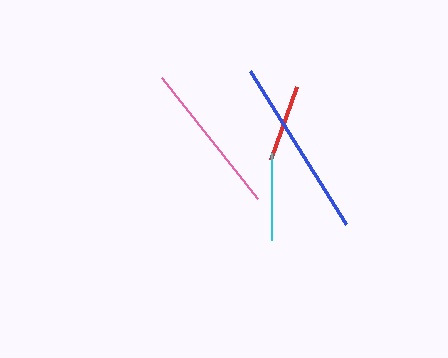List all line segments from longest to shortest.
From longest to shortest: blue, pink, cyan, red.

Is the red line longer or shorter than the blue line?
The blue line is longer than the red line.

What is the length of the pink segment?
The pink segment is approximately 155 pixels long.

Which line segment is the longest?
The blue line is the longest at approximately 180 pixels.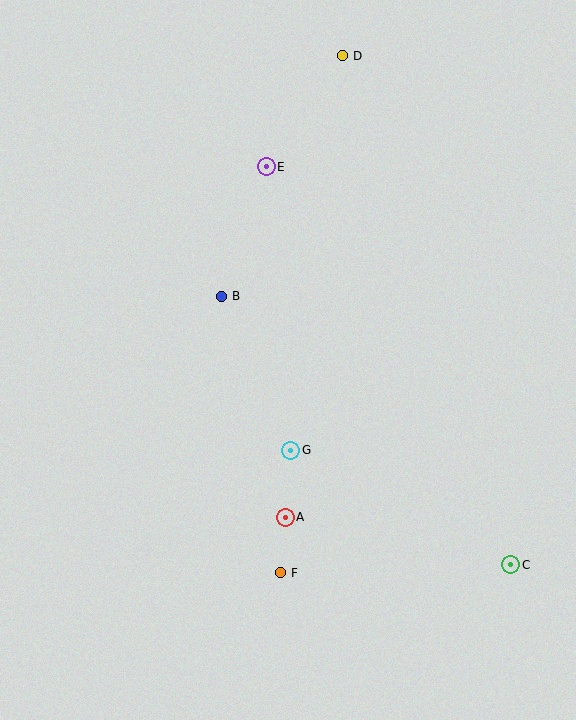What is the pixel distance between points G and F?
The distance between G and F is 123 pixels.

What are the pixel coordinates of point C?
Point C is at (511, 565).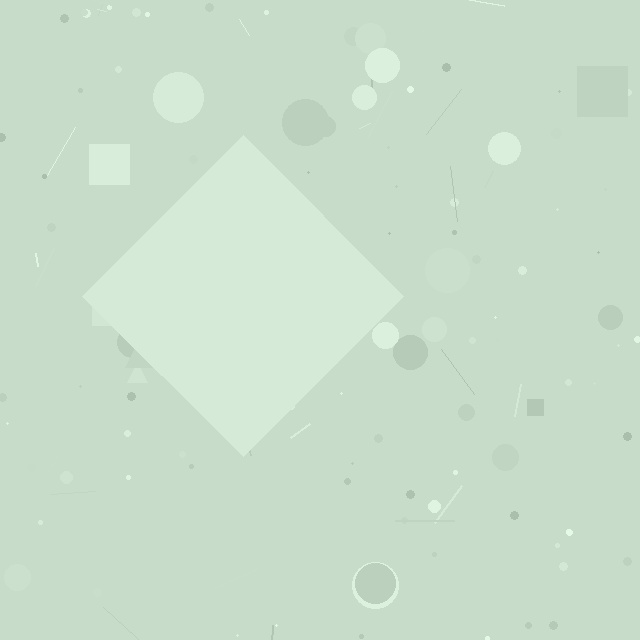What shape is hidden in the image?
A diamond is hidden in the image.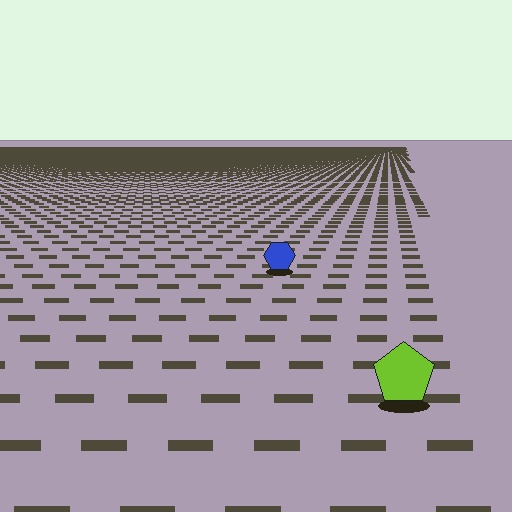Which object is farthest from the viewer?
The blue hexagon is farthest from the viewer. It appears smaller and the ground texture around it is denser.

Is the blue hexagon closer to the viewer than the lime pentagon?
No. The lime pentagon is closer — you can tell from the texture gradient: the ground texture is coarser near it.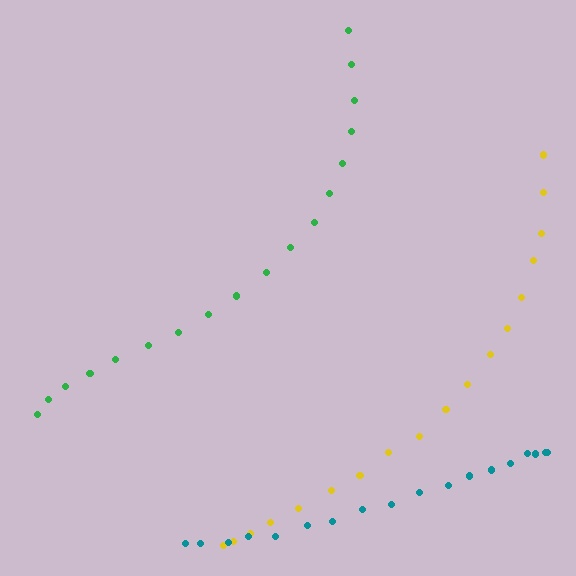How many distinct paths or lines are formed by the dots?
There are 3 distinct paths.